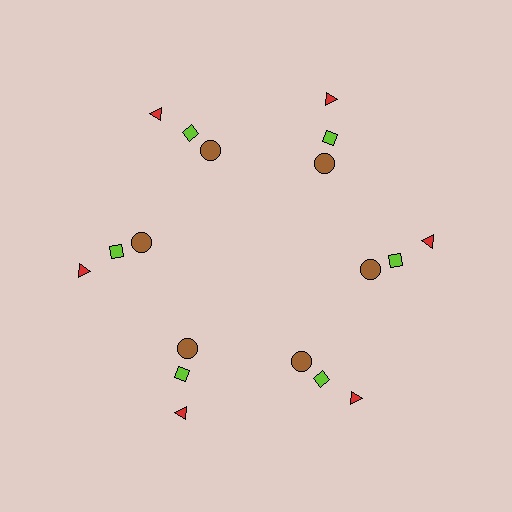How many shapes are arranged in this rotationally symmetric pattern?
There are 18 shapes, arranged in 6 groups of 3.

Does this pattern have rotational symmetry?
Yes, this pattern has 6-fold rotational symmetry. It looks the same after rotating 60 degrees around the center.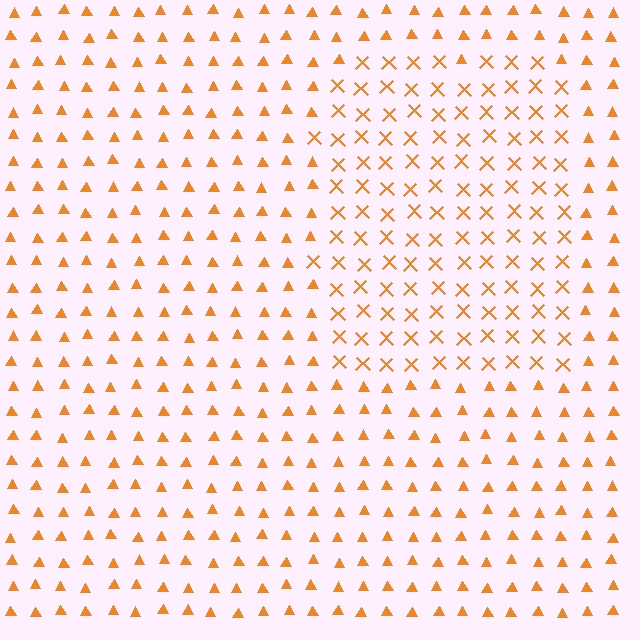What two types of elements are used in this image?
The image uses X marks inside the rectangle region and triangles outside it.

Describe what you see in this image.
The image is filled with small orange elements arranged in a uniform grid. A rectangle-shaped region contains X marks, while the surrounding area contains triangles. The boundary is defined purely by the change in element shape.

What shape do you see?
I see a rectangle.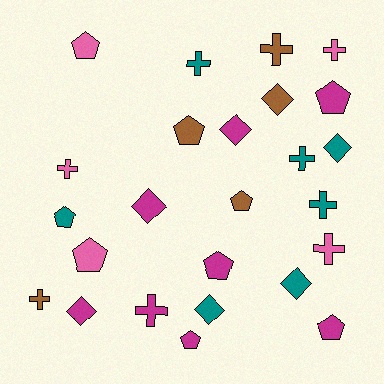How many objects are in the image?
There are 25 objects.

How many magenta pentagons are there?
There are 4 magenta pentagons.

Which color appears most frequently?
Magenta, with 8 objects.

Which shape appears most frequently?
Cross, with 9 objects.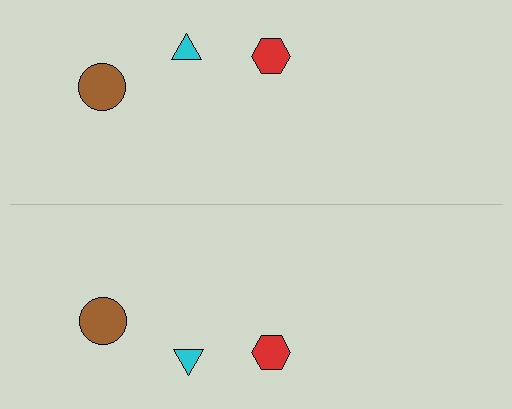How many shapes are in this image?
There are 6 shapes in this image.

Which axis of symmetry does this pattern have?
The pattern has a horizontal axis of symmetry running through the center of the image.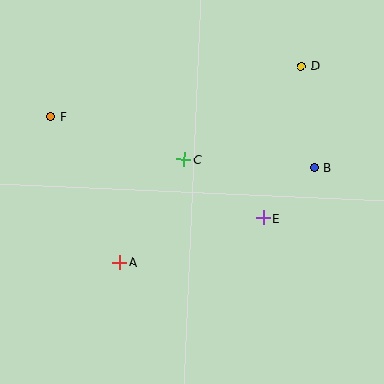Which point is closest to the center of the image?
Point C at (184, 159) is closest to the center.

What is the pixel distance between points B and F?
The distance between B and F is 268 pixels.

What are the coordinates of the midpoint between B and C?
The midpoint between B and C is at (249, 163).